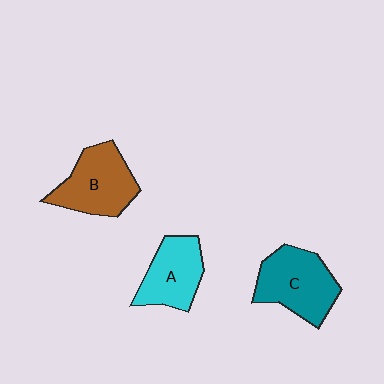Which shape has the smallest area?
Shape A (cyan).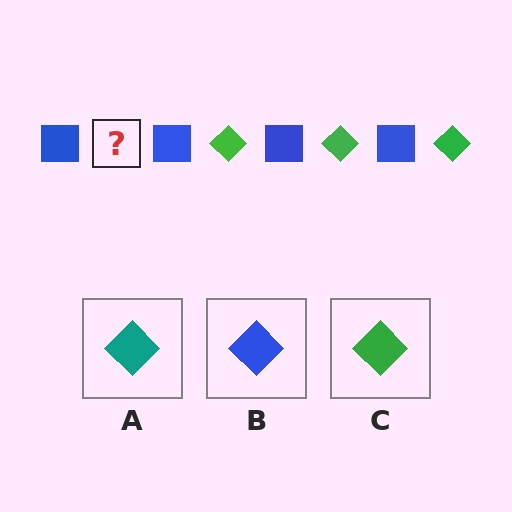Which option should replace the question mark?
Option C.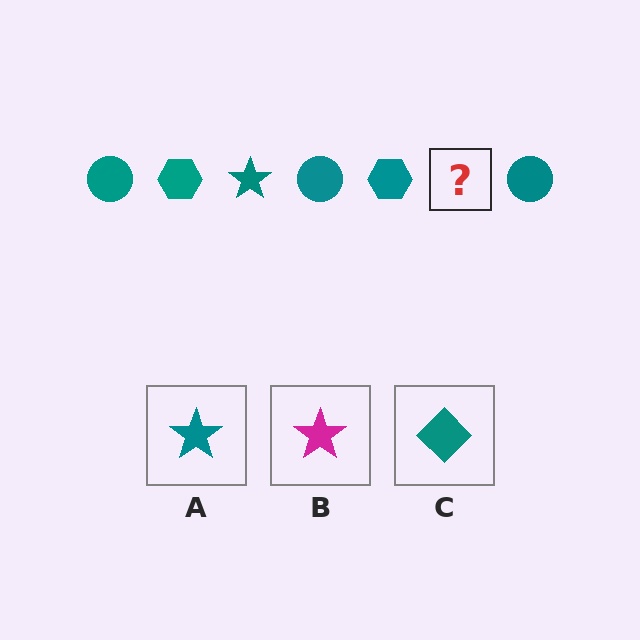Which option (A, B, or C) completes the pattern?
A.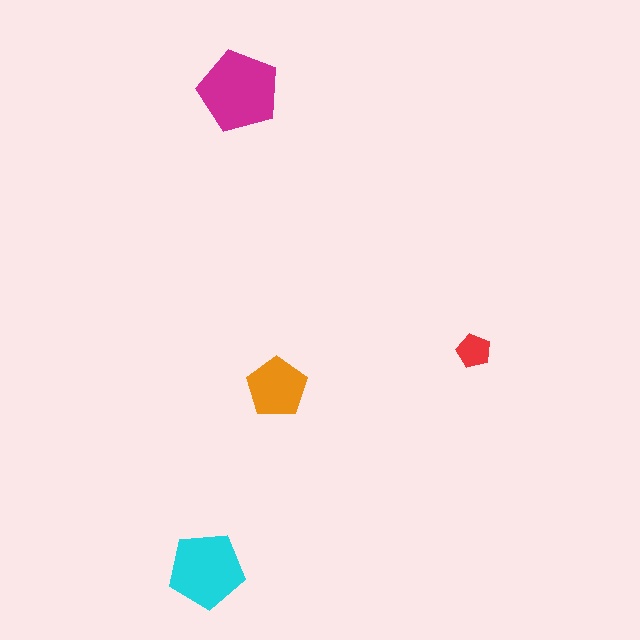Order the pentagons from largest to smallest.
the magenta one, the cyan one, the orange one, the red one.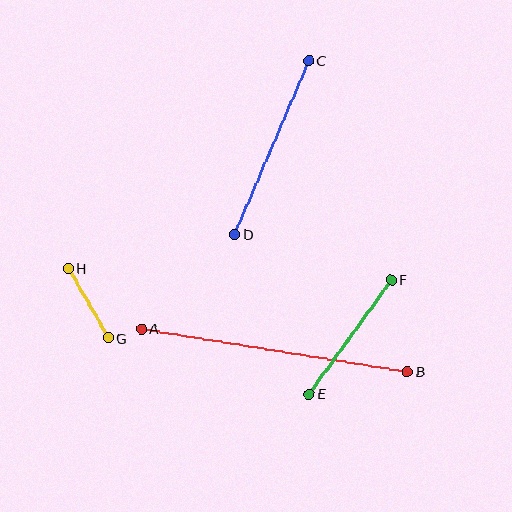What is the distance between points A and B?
The distance is approximately 269 pixels.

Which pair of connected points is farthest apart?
Points A and B are farthest apart.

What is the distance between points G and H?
The distance is approximately 80 pixels.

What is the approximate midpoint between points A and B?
The midpoint is at approximately (274, 350) pixels.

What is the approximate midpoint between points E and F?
The midpoint is at approximately (350, 337) pixels.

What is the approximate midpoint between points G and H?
The midpoint is at approximately (88, 303) pixels.